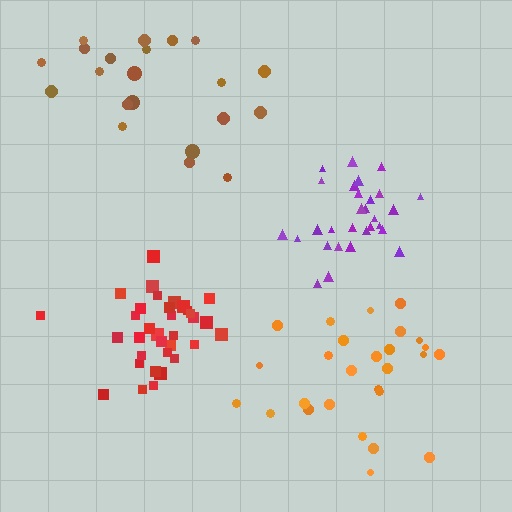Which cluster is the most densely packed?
Red.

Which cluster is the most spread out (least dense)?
Brown.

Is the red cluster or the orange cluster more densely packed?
Red.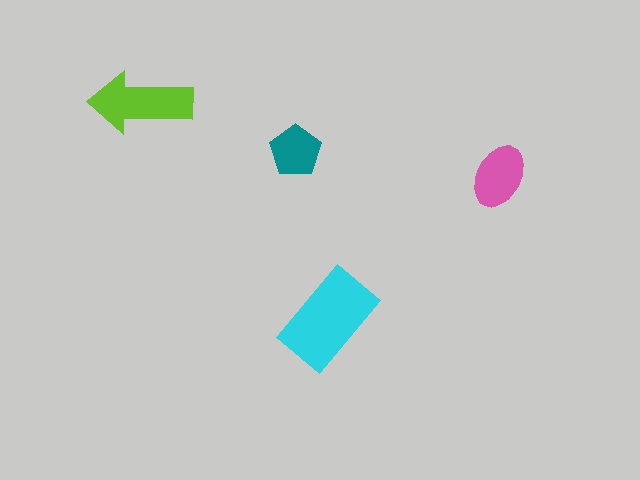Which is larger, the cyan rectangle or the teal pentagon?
The cyan rectangle.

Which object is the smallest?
The teal pentagon.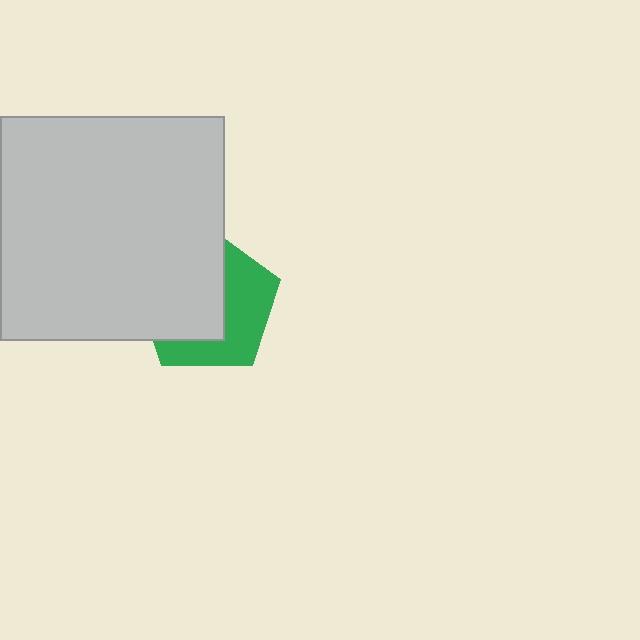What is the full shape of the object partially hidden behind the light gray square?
The partially hidden object is a green pentagon.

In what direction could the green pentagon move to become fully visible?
The green pentagon could move right. That would shift it out from behind the light gray square entirely.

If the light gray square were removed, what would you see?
You would see the complete green pentagon.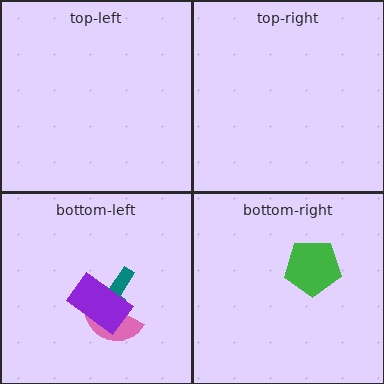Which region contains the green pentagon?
The bottom-right region.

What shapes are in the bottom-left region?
The teal arrow, the pink semicircle, the purple rectangle.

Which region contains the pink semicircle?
The bottom-left region.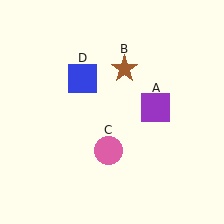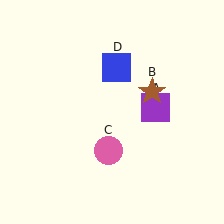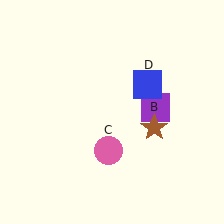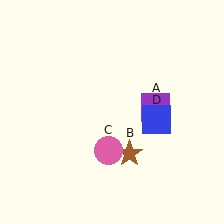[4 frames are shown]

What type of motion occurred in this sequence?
The brown star (object B), blue square (object D) rotated clockwise around the center of the scene.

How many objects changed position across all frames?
2 objects changed position: brown star (object B), blue square (object D).